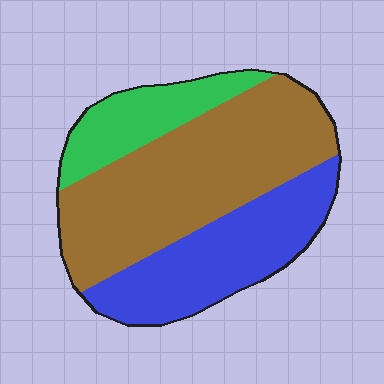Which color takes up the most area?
Brown, at roughly 50%.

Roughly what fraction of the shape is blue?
Blue takes up about one third (1/3) of the shape.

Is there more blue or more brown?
Brown.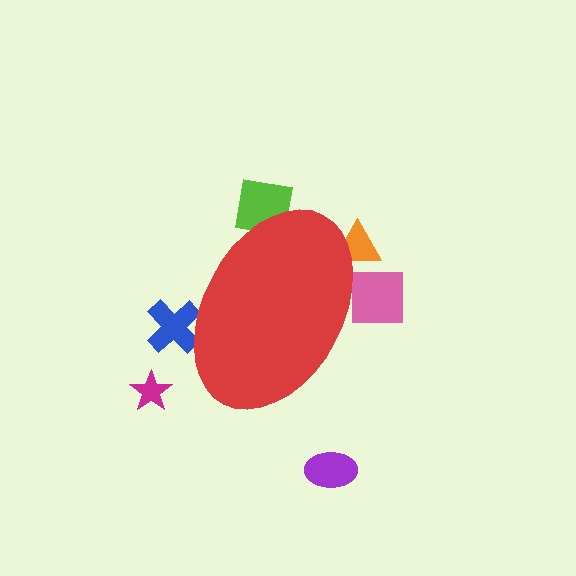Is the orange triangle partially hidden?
Yes, the orange triangle is partially hidden behind the red ellipse.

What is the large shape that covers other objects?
A red ellipse.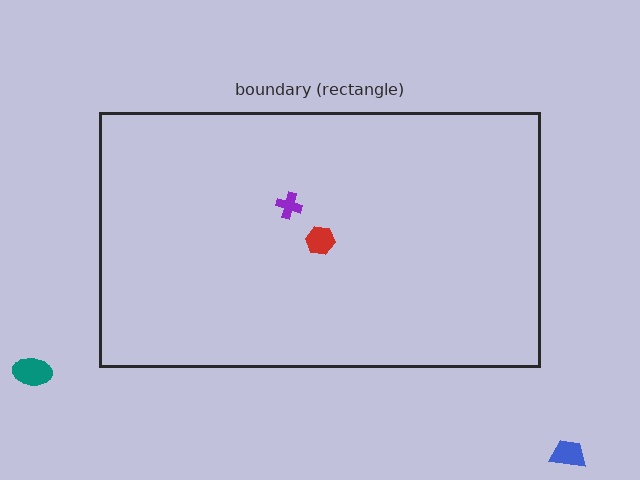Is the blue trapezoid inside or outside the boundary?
Outside.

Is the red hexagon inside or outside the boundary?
Inside.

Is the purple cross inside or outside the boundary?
Inside.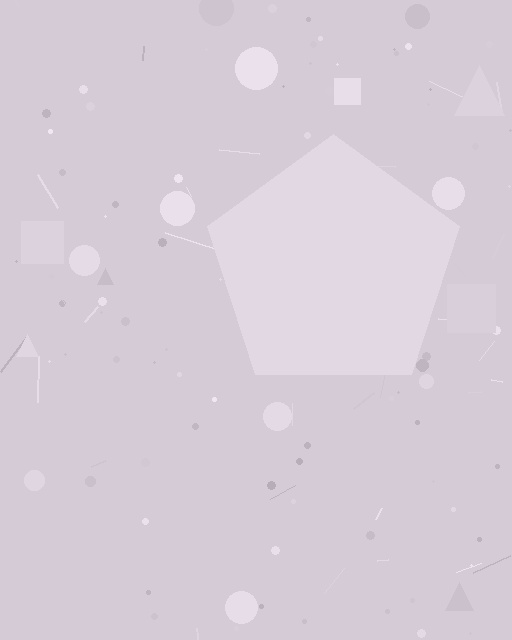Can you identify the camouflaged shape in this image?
The camouflaged shape is a pentagon.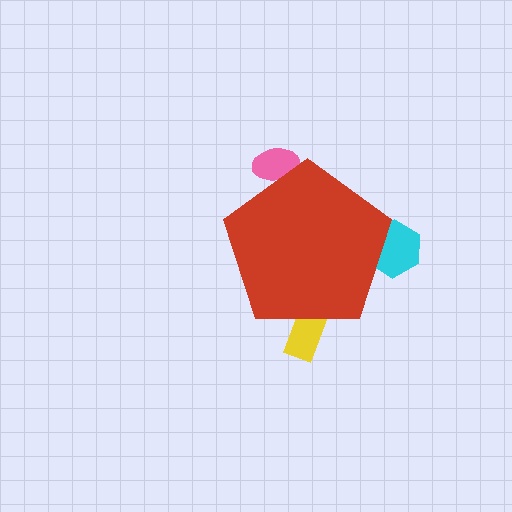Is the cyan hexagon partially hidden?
Yes, the cyan hexagon is partially hidden behind the red pentagon.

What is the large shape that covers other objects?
A red pentagon.